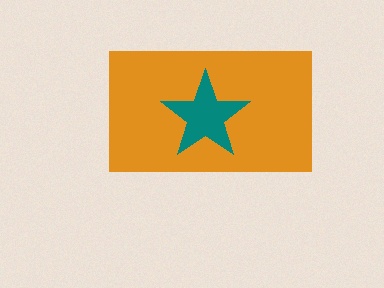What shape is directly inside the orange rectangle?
The teal star.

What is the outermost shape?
The orange rectangle.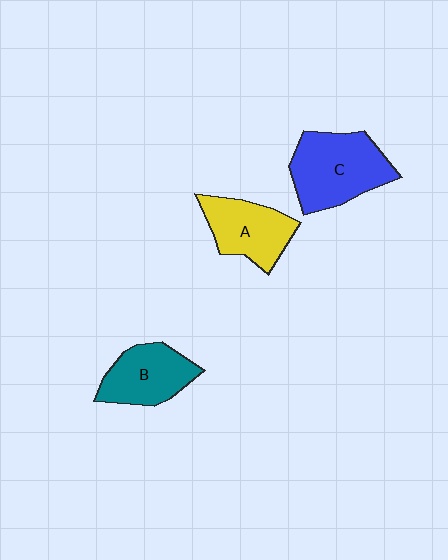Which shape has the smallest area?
Shape B (teal).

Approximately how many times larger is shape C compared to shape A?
Approximately 1.3 times.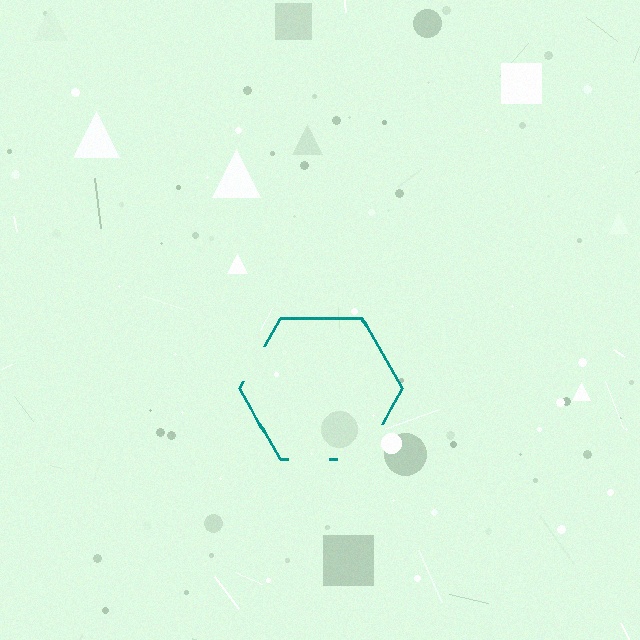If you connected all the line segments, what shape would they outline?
They would outline a hexagon.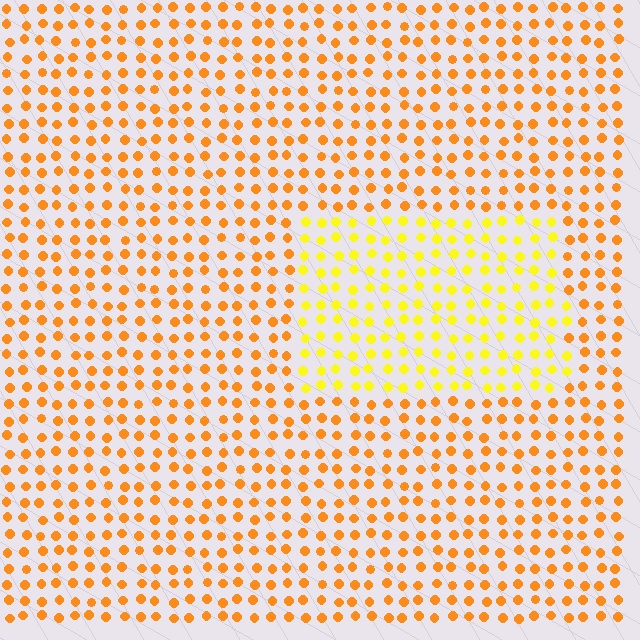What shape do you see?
I see a rectangle.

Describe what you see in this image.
The image is filled with small orange elements in a uniform arrangement. A rectangle-shaped region is visible where the elements are tinted to a slightly different hue, forming a subtle color boundary.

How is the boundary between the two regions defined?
The boundary is defined purely by a slight shift in hue (about 29 degrees). Spacing, size, and orientation are identical on both sides.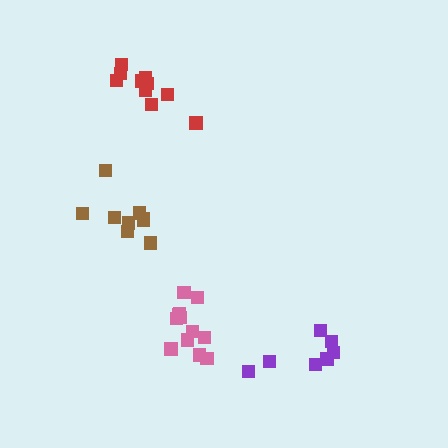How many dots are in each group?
Group 1: 8 dots, Group 2: 12 dots, Group 3: 10 dots, Group 4: 10 dots (40 total).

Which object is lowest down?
The purple cluster is bottommost.